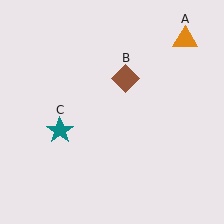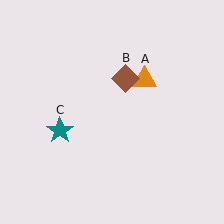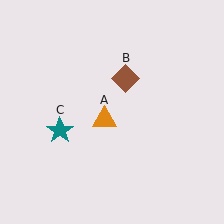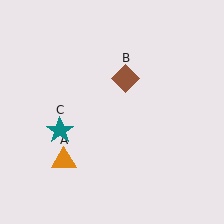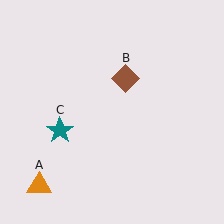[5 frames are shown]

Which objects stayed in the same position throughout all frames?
Brown diamond (object B) and teal star (object C) remained stationary.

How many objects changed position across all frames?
1 object changed position: orange triangle (object A).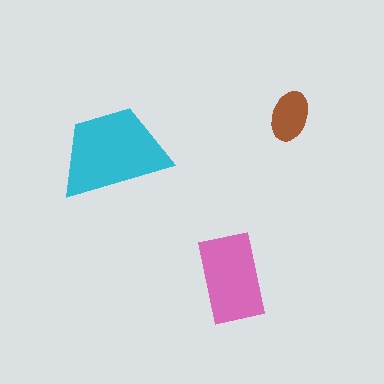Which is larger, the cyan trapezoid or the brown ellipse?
The cyan trapezoid.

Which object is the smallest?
The brown ellipse.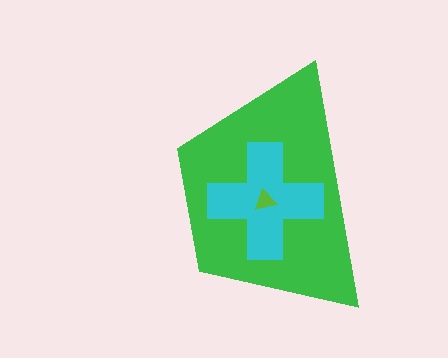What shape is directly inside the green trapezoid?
The cyan cross.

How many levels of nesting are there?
3.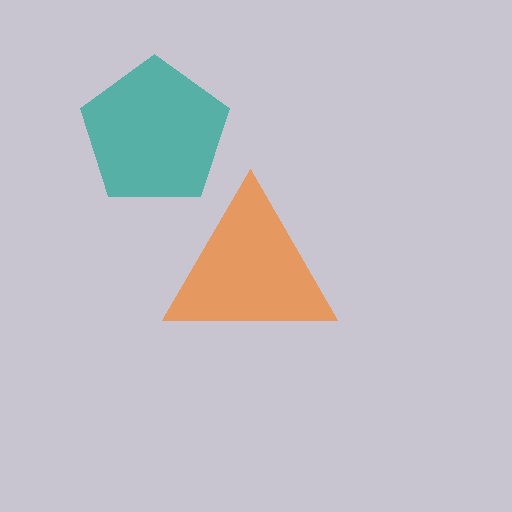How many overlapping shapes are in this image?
There are 2 overlapping shapes in the image.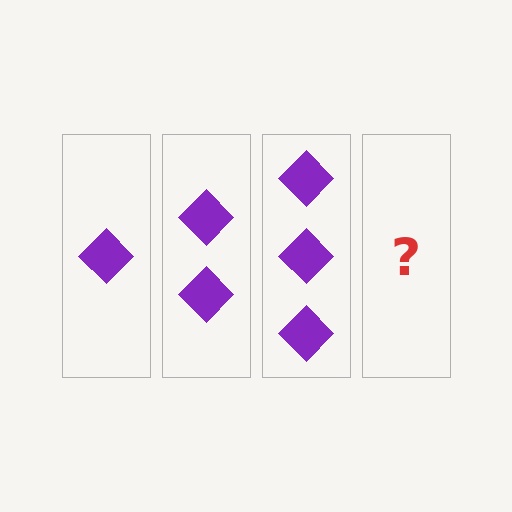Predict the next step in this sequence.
The next step is 4 diamonds.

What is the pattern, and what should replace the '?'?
The pattern is that each step adds one more diamond. The '?' should be 4 diamonds.